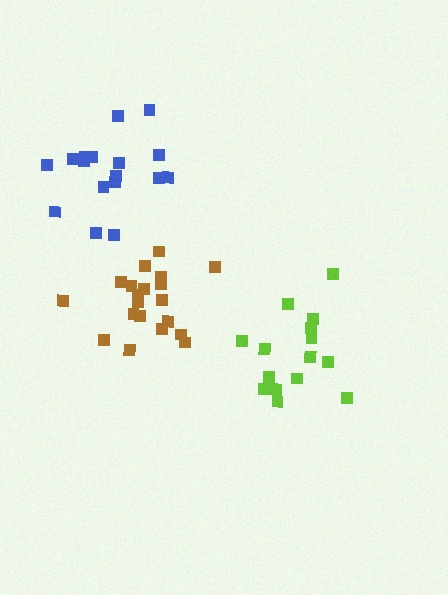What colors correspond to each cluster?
The clusters are colored: lime, blue, brown.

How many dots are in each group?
Group 1: 15 dots, Group 2: 17 dots, Group 3: 20 dots (52 total).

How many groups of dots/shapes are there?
There are 3 groups.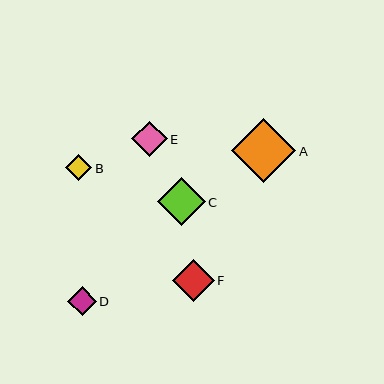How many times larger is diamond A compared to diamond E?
Diamond A is approximately 1.8 times the size of diamond E.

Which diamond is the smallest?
Diamond B is the smallest with a size of approximately 26 pixels.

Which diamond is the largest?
Diamond A is the largest with a size of approximately 64 pixels.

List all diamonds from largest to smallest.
From largest to smallest: A, C, F, E, D, B.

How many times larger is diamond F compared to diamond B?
Diamond F is approximately 1.6 times the size of diamond B.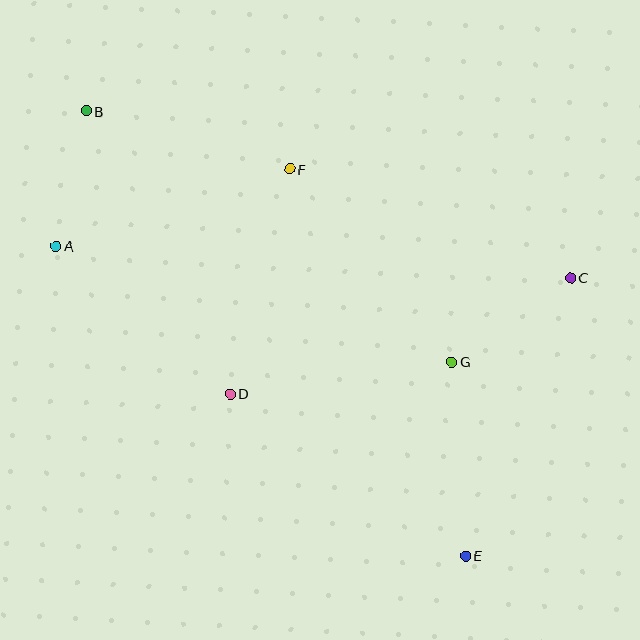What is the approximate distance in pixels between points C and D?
The distance between C and D is approximately 360 pixels.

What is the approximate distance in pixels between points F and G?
The distance between F and G is approximately 252 pixels.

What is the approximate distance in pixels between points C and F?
The distance between C and F is approximately 301 pixels.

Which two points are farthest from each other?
Points B and E are farthest from each other.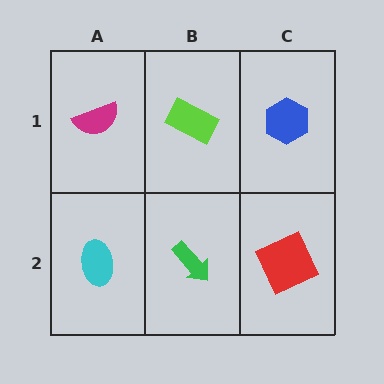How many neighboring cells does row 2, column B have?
3.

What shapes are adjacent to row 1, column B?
A green arrow (row 2, column B), a magenta semicircle (row 1, column A), a blue hexagon (row 1, column C).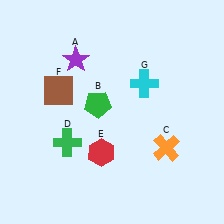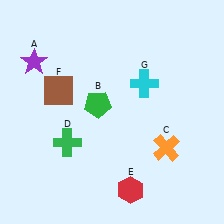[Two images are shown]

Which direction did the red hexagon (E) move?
The red hexagon (E) moved down.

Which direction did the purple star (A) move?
The purple star (A) moved left.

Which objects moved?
The objects that moved are: the purple star (A), the red hexagon (E).